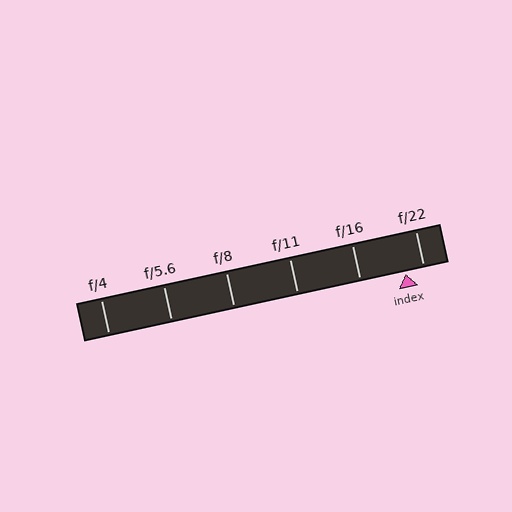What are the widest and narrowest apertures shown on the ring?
The widest aperture shown is f/4 and the narrowest is f/22.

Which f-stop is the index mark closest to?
The index mark is closest to f/22.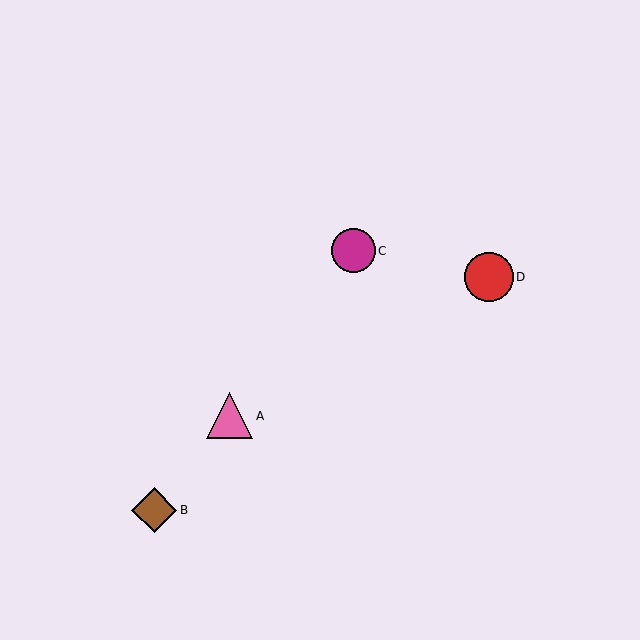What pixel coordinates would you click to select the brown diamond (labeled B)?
Click at (154, 510) to select the brown diamond B.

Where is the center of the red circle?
The center of the red circle is at (489, 277).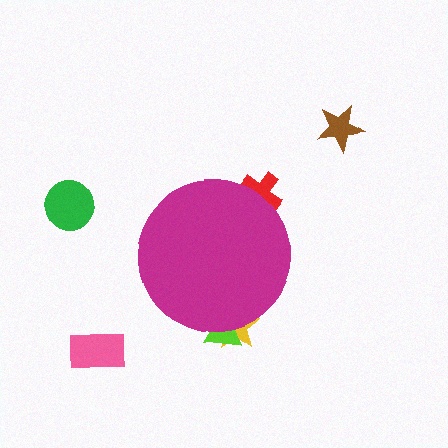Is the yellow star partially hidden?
Yes, the yellow star is partially hidden behind the magenta circle.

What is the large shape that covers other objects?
A magenta circle.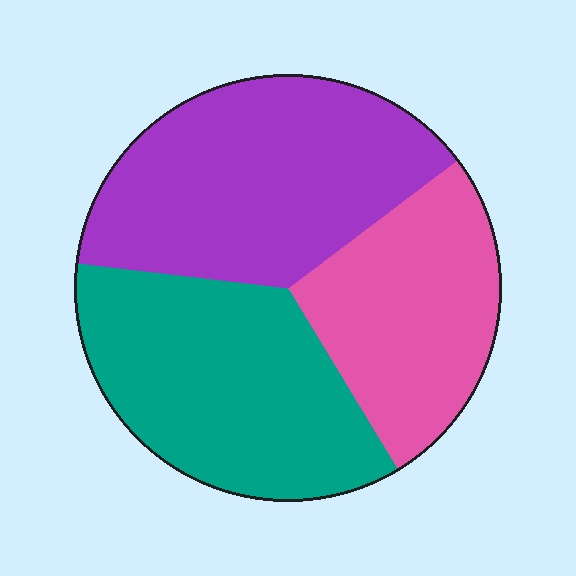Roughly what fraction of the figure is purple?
Purple covers 38% of the figure.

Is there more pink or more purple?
Purple.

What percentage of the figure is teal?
Teal takes up about three eighths (3/8) of the figure.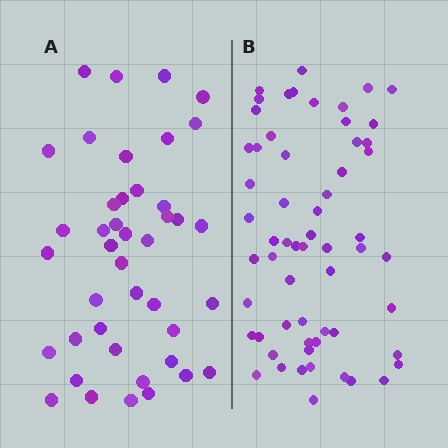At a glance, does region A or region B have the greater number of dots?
Region B (the right region) has more dots.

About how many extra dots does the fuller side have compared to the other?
Region B has approximately 20 more dots than region A.